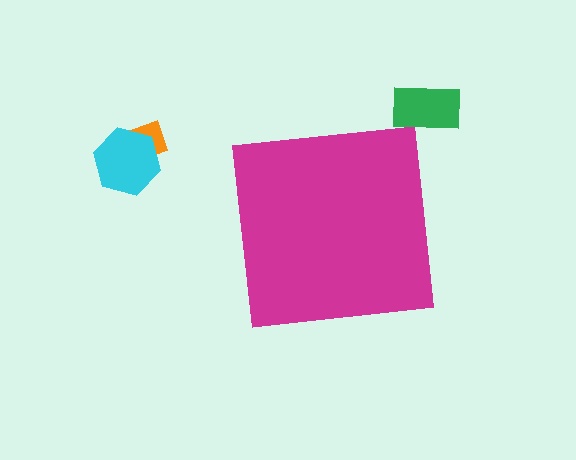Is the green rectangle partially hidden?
No, the green rectangle is fully visible.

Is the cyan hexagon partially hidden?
No, the cyan hexagon is fully visible.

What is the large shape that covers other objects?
A magenta square.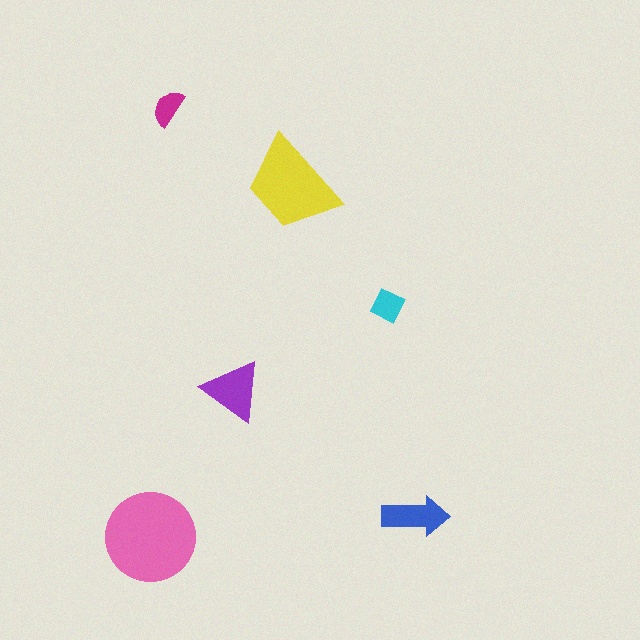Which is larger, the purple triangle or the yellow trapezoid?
The yellow trapezoid.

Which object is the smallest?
The magenta semicircle.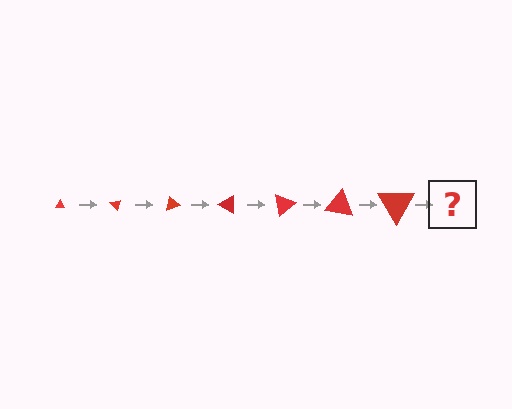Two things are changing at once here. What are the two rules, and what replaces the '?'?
The two rules are that the triangle grows larger each step and it rotates 50 degrees each step. The '?' should be a triangle, larger than the previous one and rotated 350 degrees from the start.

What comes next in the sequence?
The next element should be a triangle, larger than the previous one and rotated 350 degrees from the start.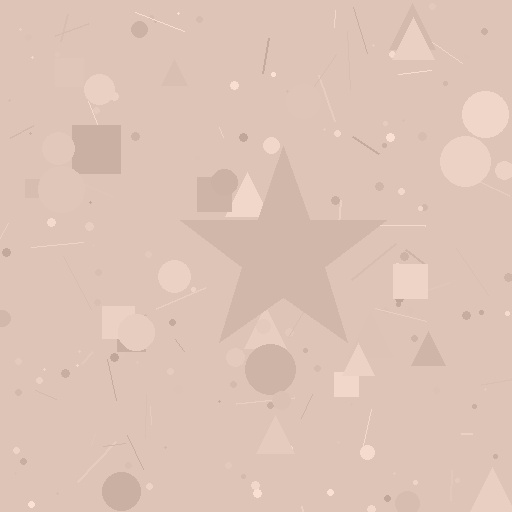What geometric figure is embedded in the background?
A star is embedded in the background.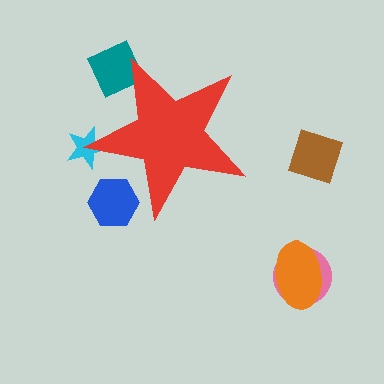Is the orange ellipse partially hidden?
No, the orange ellipse is fully visible.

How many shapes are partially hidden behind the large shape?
3 shapes are partially hidden.